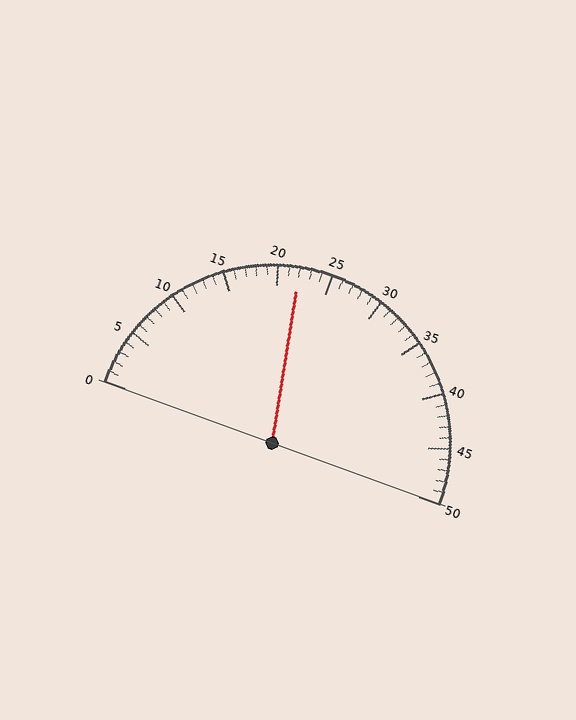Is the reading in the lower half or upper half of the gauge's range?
The reading is in the lower half of the range (0 to 50).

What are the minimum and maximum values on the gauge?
The gauge ranges from 0 to 50.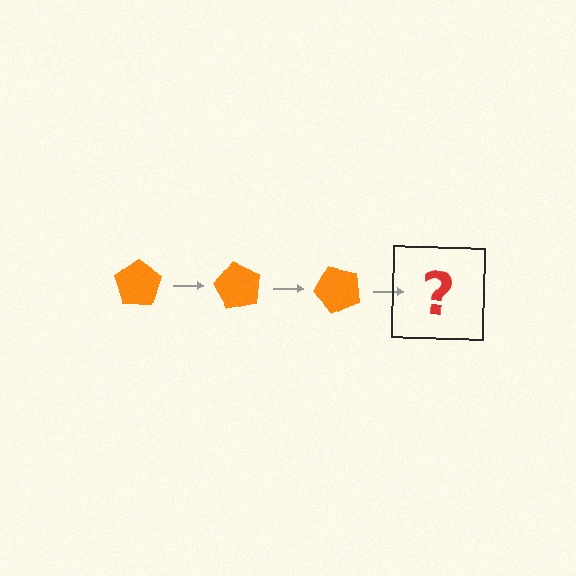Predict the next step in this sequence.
The next step is an orange pentagon rotated 180 degrees.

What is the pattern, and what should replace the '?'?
The pattern is that the pentagon rotates 60 degrees each step. The '?' should be an orange pentagon rotated 180 degrees.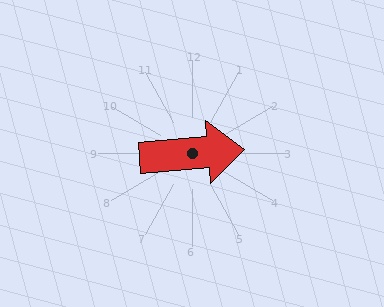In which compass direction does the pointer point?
East.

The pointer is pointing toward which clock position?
Roughly 3 o'clock.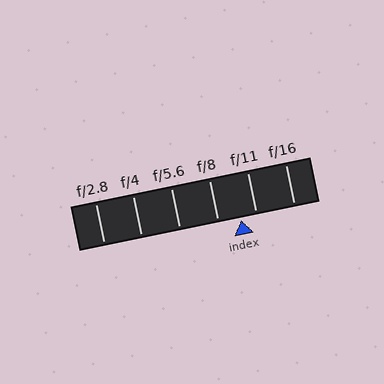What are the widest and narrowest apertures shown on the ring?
The widest aperture shown is f/2.8 and the narrowest is f/16.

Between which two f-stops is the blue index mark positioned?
The index mark is between f/8 and f/11.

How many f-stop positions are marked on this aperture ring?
There are 6 f-stop positions marked.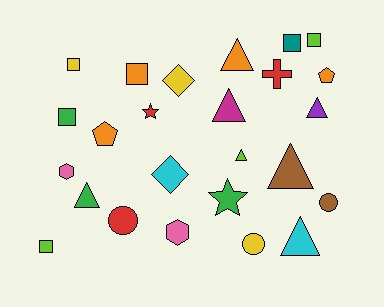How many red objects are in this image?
There are 3 red objects.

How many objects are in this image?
There are 25 objects.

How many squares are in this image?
There are 6 squares.